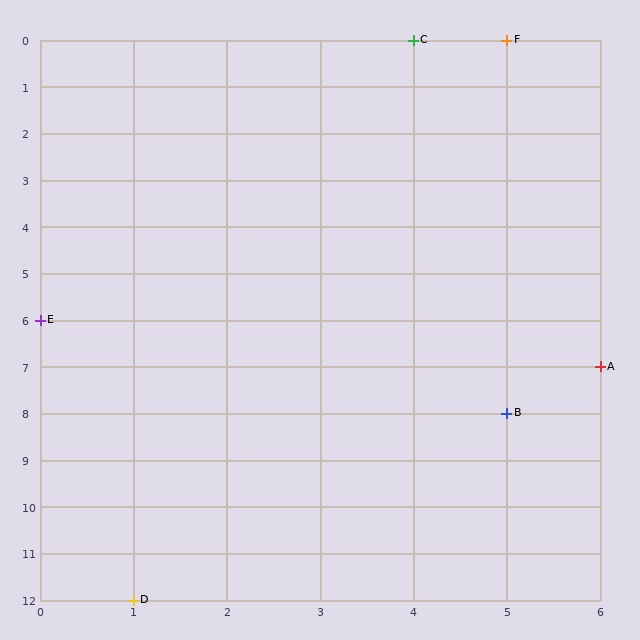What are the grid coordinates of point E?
Point E is at grid coordinates (0, 6).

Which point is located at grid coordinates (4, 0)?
Point C is at (4, 0).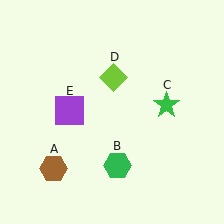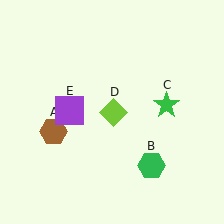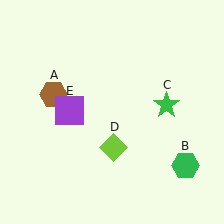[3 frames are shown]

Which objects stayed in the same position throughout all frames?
Green star (object C) and purple square (object E) remained stationary.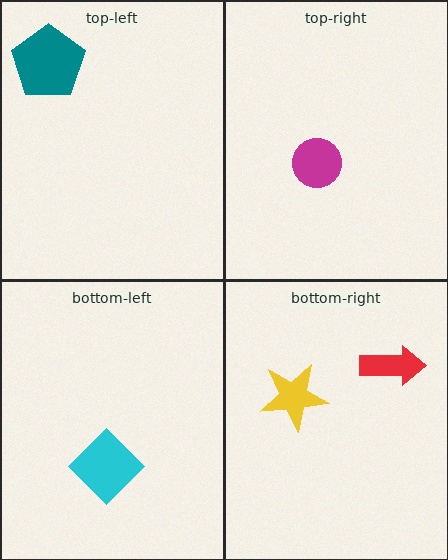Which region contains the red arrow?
The bottom-right region.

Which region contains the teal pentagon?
The top-left region.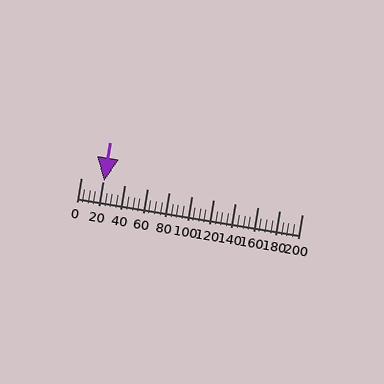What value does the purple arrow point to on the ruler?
The purple arrow points to approximately 21.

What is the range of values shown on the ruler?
The ruler shows values from 0 to 200.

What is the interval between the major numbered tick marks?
The major tick marks are spaced 20 units apart.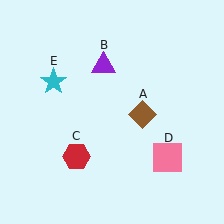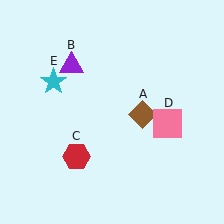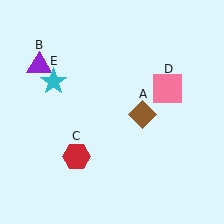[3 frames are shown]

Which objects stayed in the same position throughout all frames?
Brown diamond (object A) and red hexagon (object C) and cyan star (object E) remained stationary.